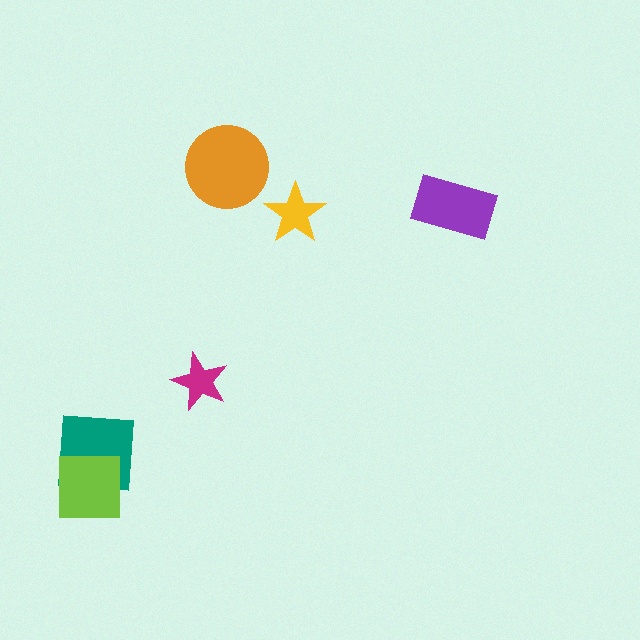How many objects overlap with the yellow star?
0 objects overlap with the yellow star.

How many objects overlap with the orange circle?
0 objects overlap with the orange circle.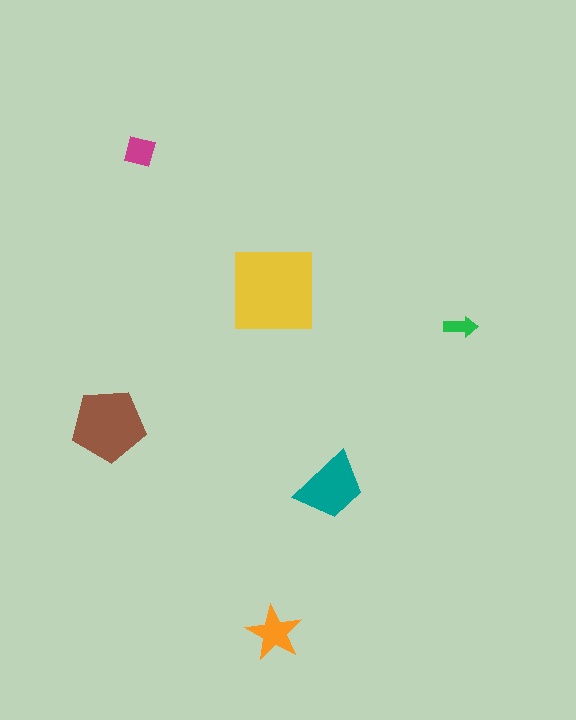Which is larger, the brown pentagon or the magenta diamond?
The brown pentagon.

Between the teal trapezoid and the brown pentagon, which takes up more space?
The brown pentagon.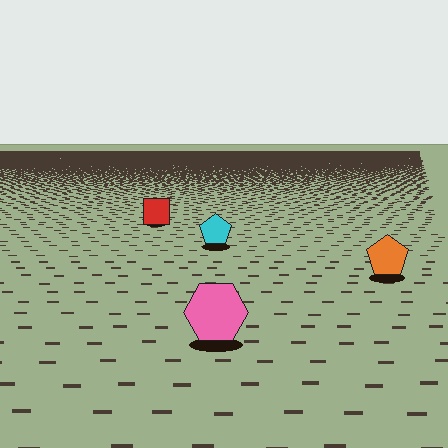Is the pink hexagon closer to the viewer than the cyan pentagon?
Yes. The pink hexagon is closer — you can tell from the texture gradient: the ground texture is coarser near it.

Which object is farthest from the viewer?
The red square is farthest from the viewer. It appears smaller and the ground texture around it is denser.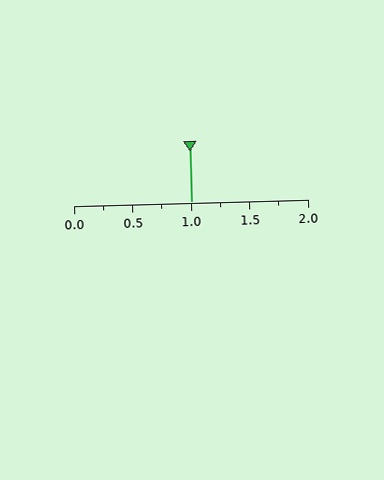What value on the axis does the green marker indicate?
The marker indicates approximately 1.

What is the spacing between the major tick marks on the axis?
The major ticks are spaced 0.5 apart.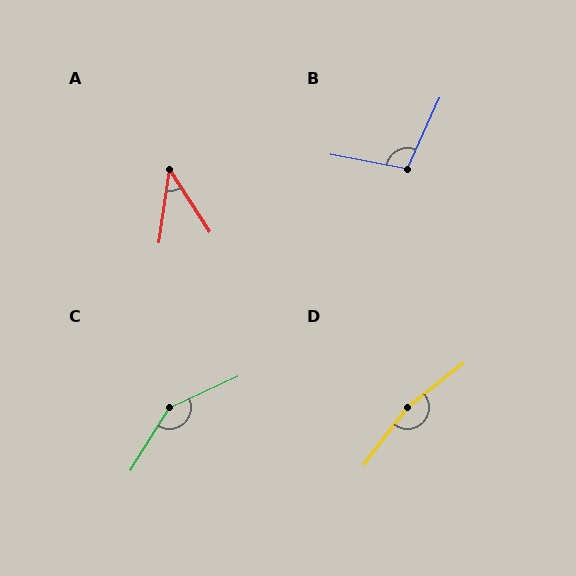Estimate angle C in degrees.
Approximately 147 degrees.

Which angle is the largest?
D, at approximately 166 degrees.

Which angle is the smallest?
A, at approximately 41 degrees.